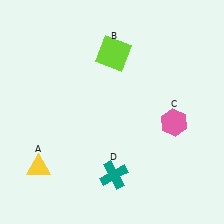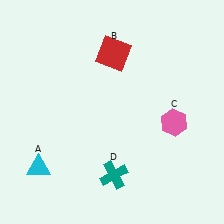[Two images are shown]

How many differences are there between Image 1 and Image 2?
There are 2 differences between the two images.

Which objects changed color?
A changed from yellow to cyan. B changed from lime to red.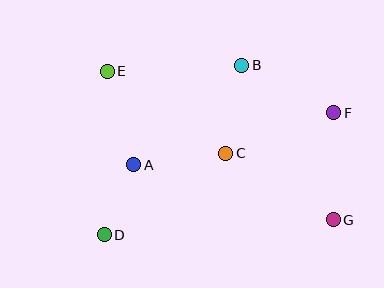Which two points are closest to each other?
Points A and D are closest to each other.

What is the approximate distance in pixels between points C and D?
The distance between C and D is approximately 146 pixels.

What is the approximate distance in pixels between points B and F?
The distance between B and F is approximately 104 pixels.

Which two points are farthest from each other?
Points E and G are farthest from each other.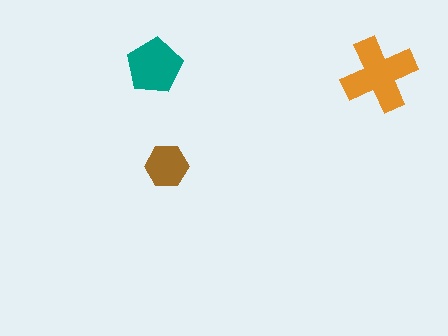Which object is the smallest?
The brown hexagon.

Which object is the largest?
The orange cross.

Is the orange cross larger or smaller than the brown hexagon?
Larger.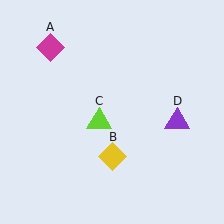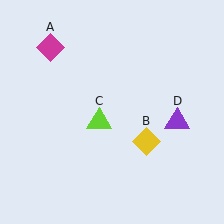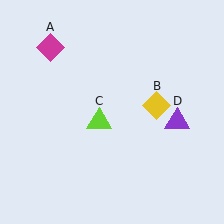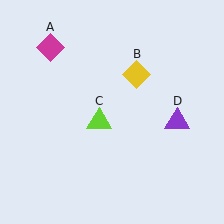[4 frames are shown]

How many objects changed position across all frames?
1 object changed position: yellow diamond (object B).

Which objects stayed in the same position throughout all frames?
Magenta diamond (object A) and lime triangle (object C) and purple triangle (object D) remained stationary.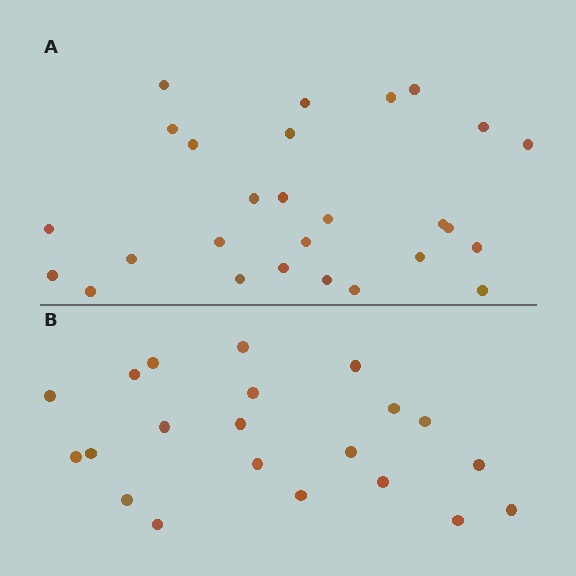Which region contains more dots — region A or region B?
Region A (the top region) has more dots.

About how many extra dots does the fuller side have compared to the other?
Region A has about 6 more dots than region B.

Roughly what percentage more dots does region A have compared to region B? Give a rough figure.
About 30% more.